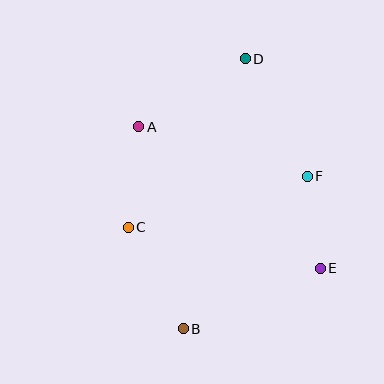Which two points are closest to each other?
Points E and F are closest to each other.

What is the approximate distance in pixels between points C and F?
The distance between C and F is approximately 186 pixels.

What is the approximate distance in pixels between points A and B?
The distance between A and B is approximately 207 pixels.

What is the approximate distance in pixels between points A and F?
The distance between A and F is approximately 175 pixels.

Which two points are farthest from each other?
Points B and D are farthest from each other.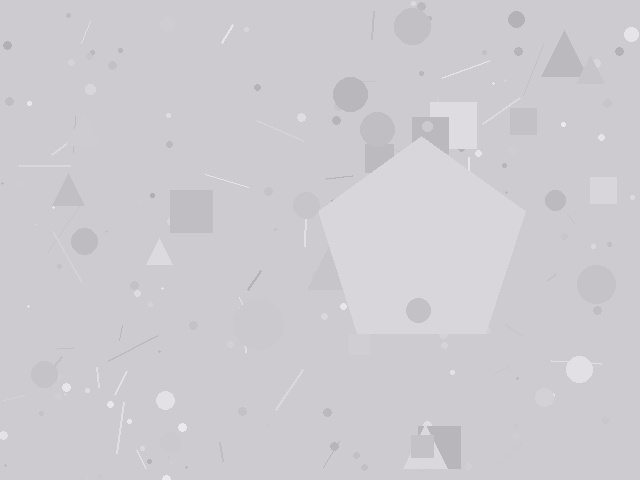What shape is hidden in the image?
A pentagon is hidden in the image.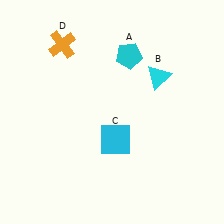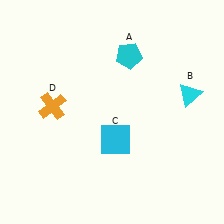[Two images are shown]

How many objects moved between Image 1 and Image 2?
2 objects moved between the two images.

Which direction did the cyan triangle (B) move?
The cyan triangle (B) moved right.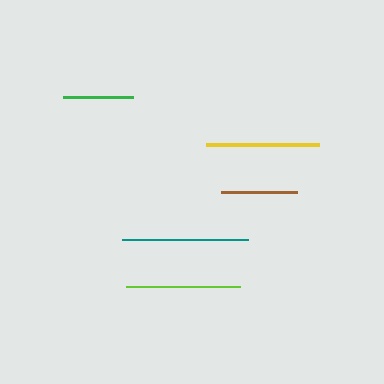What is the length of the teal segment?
The teal segment is approximately 125 pixels long.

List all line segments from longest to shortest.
From longest to shortest: teal, lime, yellow, brown, green.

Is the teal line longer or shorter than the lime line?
The teal line is longer than the lime line.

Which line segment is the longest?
The teal line is the longest at approximately 125 pixels.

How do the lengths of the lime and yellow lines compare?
The lime and yellow lines are approximately the same length.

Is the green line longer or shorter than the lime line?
The lime line is longer than the green line.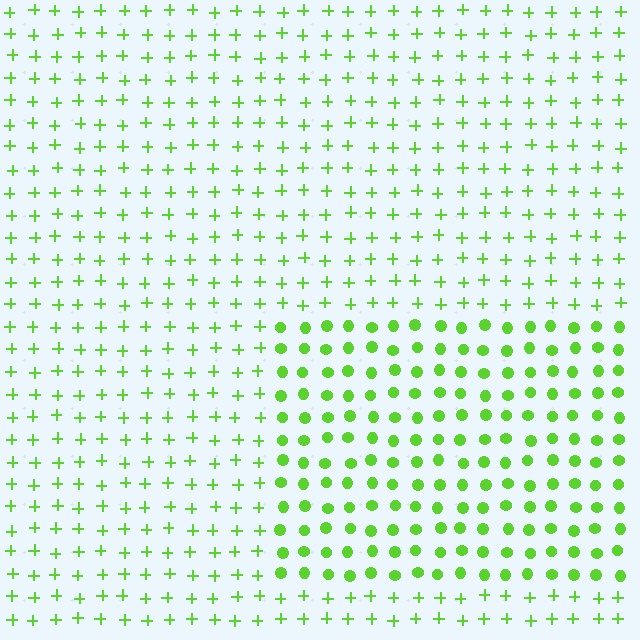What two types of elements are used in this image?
The image uses circles inside the rectangle region and plus signs outside it.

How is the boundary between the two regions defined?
The boundary is defined by a change in element shape: circles inside vs. plus signs outside. All elements share the same color and spacing.